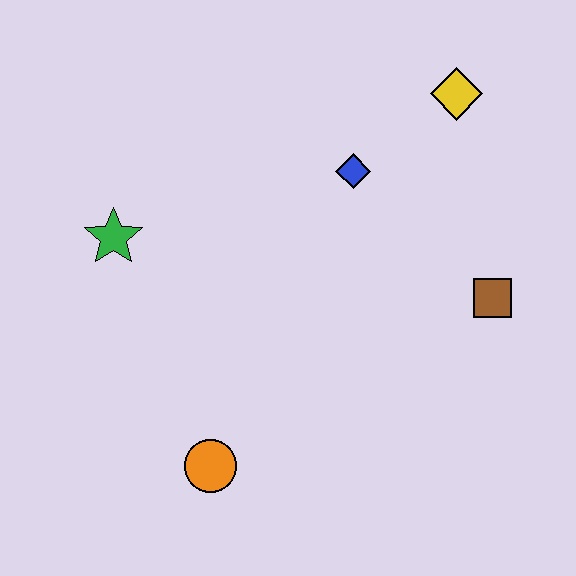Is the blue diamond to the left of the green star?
No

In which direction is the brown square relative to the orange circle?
The brown square is to the right of the orange circle.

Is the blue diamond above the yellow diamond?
No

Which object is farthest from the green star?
The brown square is farthest from the green star.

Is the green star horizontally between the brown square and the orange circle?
No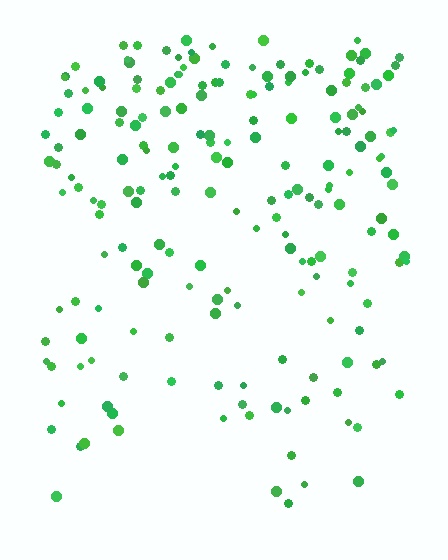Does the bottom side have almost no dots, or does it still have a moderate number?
Still a moderate number, just noticeably fewer than the top.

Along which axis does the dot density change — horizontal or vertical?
Vertical.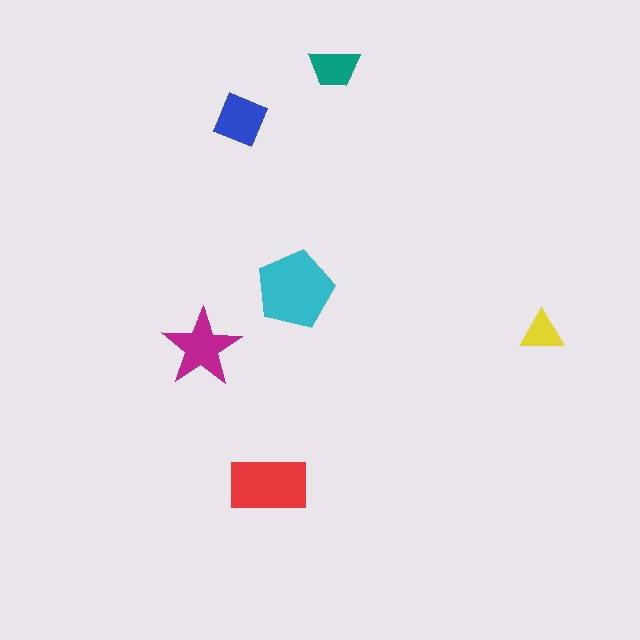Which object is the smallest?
The yellow triangle.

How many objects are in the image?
There are 6 objects in the image.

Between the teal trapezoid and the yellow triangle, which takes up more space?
The teal trapezoid.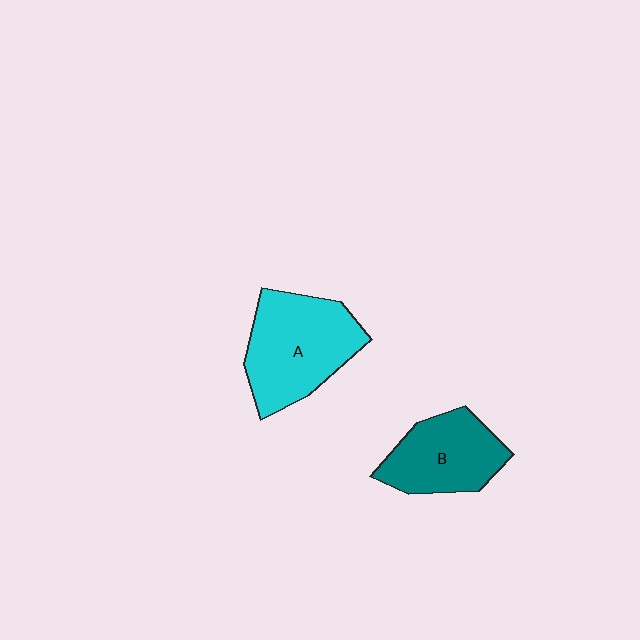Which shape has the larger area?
Shape A (cyan).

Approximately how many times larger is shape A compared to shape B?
Approximately 1.3 times.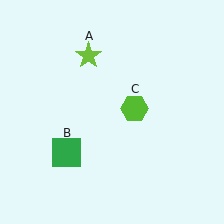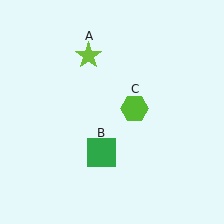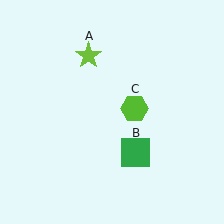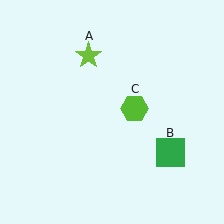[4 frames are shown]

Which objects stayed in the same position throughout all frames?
Lime star (object A) and lime hexagon (object C) remained stationary.